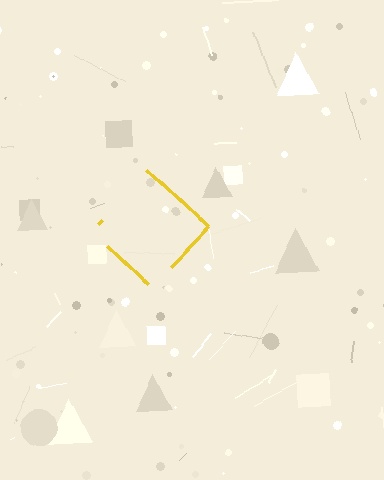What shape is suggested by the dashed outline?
The dashed outline suggests a diamond.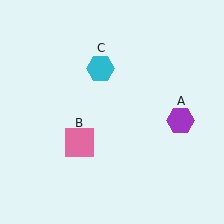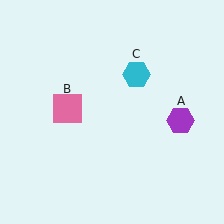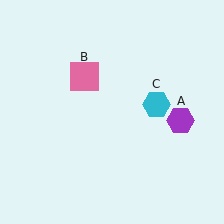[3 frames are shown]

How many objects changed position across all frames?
2 objects changed position: pink square (object B), cyan hexagon (object C).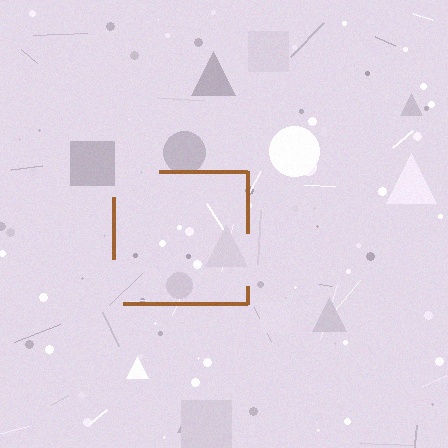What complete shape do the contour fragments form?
The contour fragments form a square.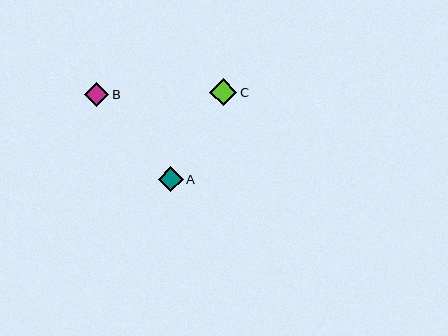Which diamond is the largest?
Diamond C is the largest with a size of approximately 27 pixels.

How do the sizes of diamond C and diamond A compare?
Diamond C and diamond A are approximately the same size.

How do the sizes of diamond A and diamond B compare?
Diamond A and diamond B are approximately the same size.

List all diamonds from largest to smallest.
From largest to smallest: C, A, B.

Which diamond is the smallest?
Diamond B is the smallest with a size of approximately 24 pixels.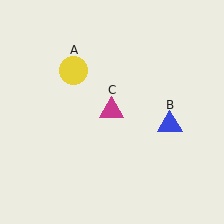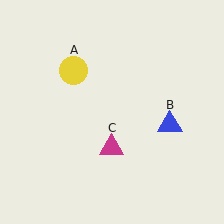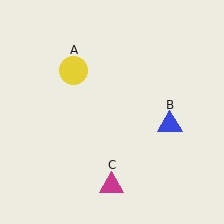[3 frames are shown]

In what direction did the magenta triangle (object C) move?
The magenta triangle (object C) moved down.